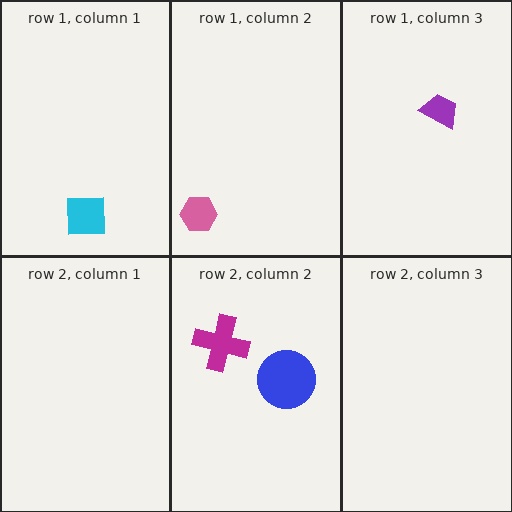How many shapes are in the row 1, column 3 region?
1.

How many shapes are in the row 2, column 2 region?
2.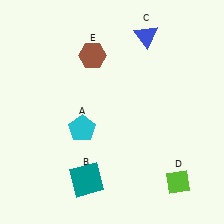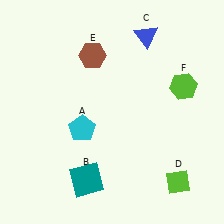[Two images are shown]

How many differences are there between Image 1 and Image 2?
There is 1 difference between the two images.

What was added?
A lime hexagon (F) was added in Image 2.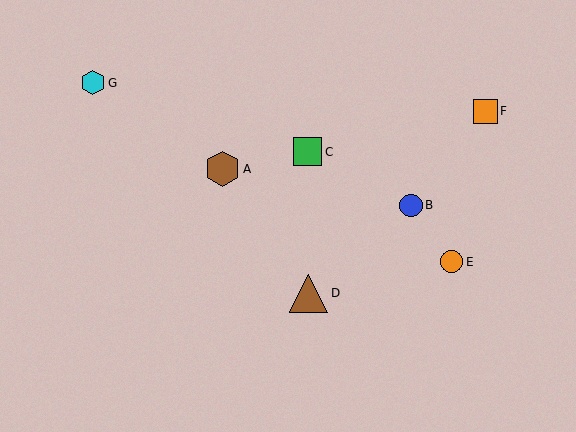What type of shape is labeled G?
Shape G is a cyan hexagon.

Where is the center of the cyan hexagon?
The center of the cyan hexagon is at (93, 83).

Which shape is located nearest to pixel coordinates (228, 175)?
The brown hexagon (labeled A) at (223, 169) is nearest to that location.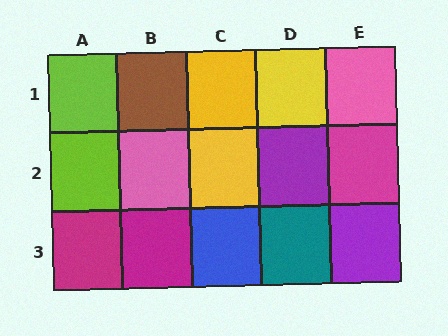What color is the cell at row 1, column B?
Brown.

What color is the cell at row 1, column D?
Yellow.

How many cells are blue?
1 cell is blue.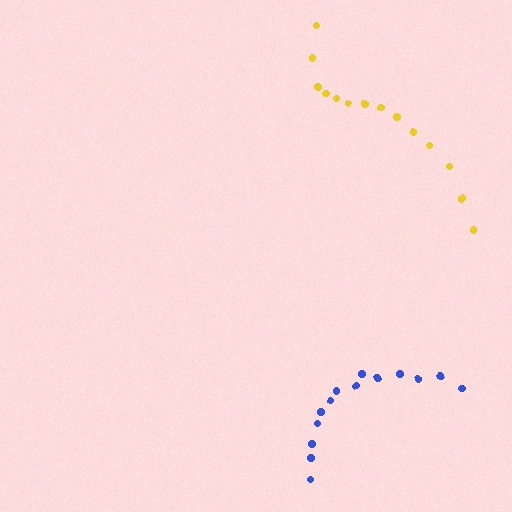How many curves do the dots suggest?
There are 2 distinct paths.